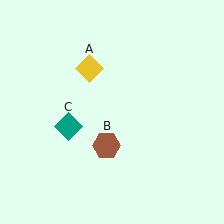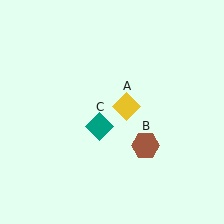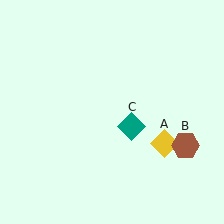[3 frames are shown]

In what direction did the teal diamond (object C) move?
The teal diamond (object C) moved right.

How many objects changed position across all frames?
3 objects changed position: yellow diamond (object A), brown hexagon (object B), teal diamond (object C).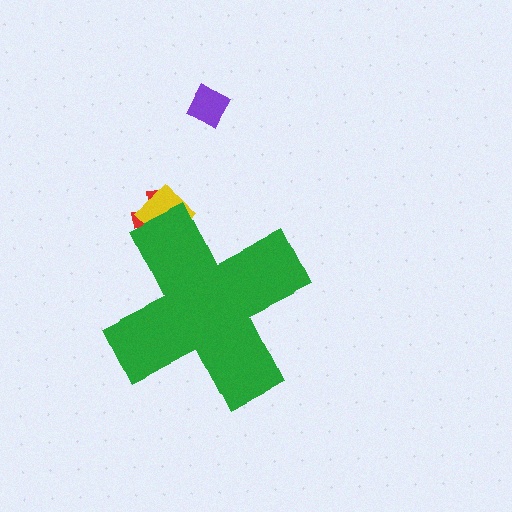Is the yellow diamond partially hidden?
Yes, the yellow diamond is partially hidden behind the green cross.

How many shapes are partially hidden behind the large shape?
2 shapes are partially hidden.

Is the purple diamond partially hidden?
No, the purple diamond is fully visible.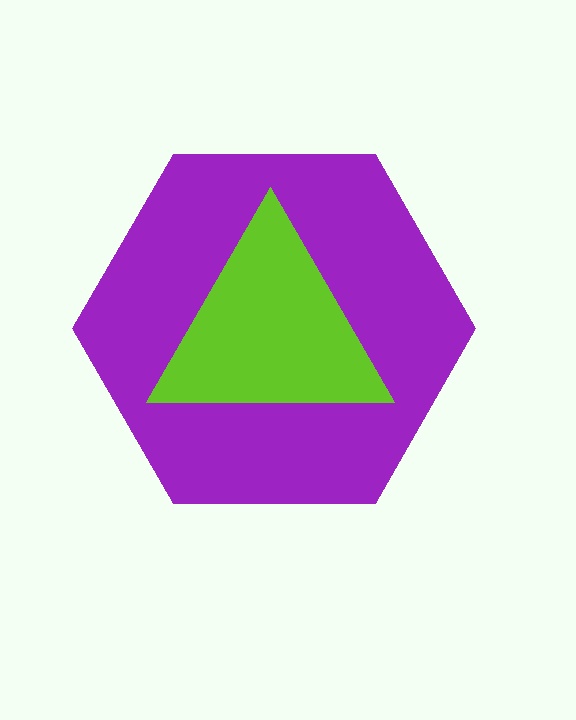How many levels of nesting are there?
2.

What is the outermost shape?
The purple hexagon.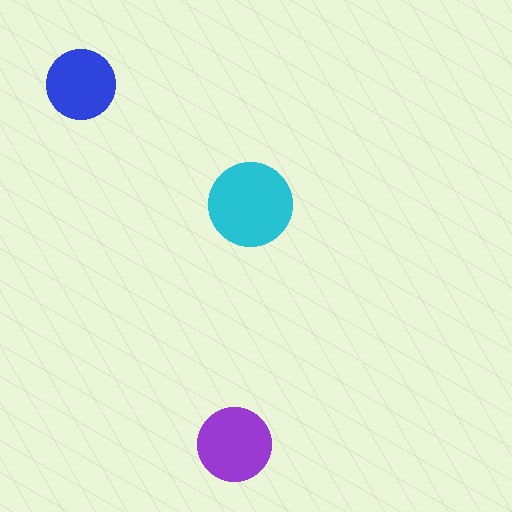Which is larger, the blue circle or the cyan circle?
The cyan one.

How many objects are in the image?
There are 3 objects in the image.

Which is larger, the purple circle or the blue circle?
The purple one.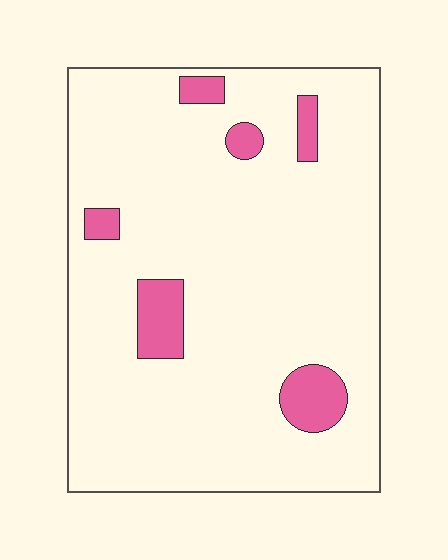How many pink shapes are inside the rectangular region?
6.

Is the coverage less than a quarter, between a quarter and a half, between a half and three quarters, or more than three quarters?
Less than a quarter.